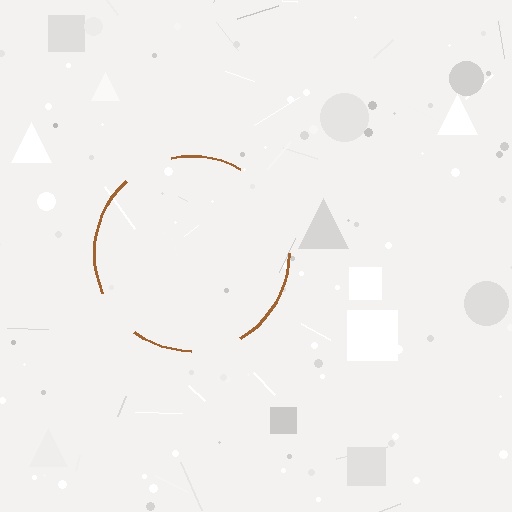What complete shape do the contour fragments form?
The contour fragments form a circle.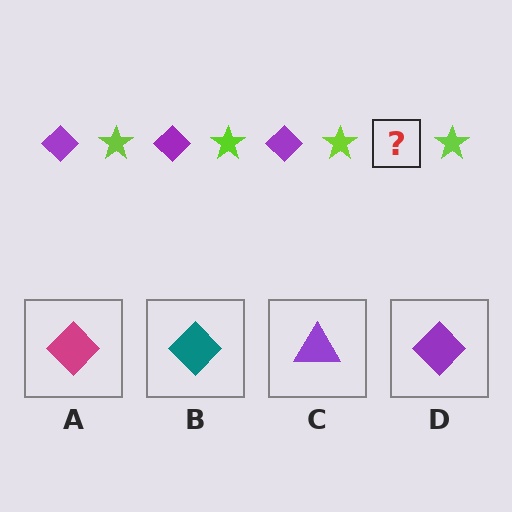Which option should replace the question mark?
Option D.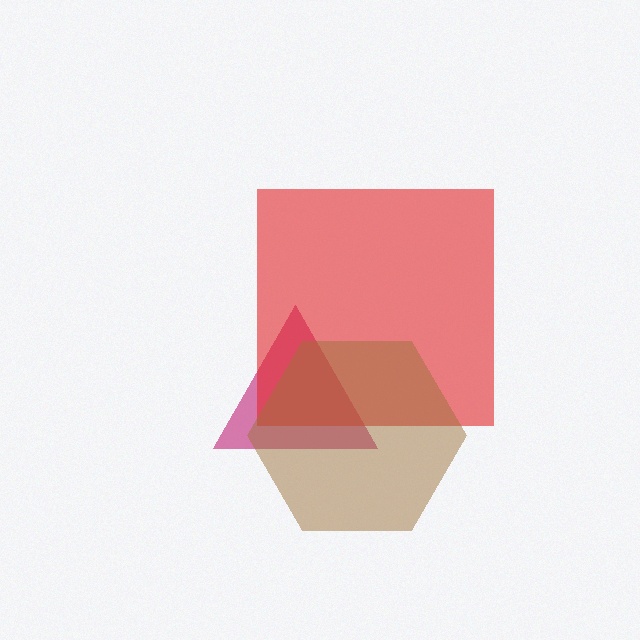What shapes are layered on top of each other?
The layered shapes are: a magenta triangle, a red square, a brown hexagon.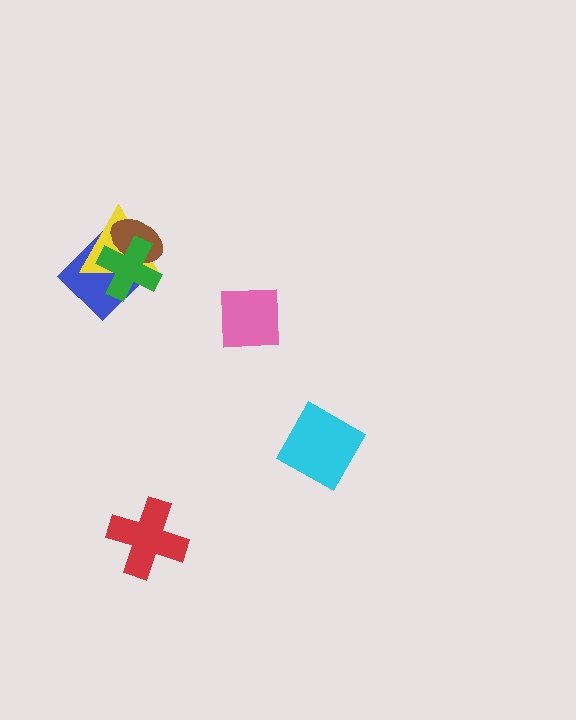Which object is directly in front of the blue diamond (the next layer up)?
The yellow triangle is directly in front of the blue diamond.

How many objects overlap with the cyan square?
0 objects overlap with the cyan square.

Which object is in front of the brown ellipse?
The green cross is in front of the brown ellipse.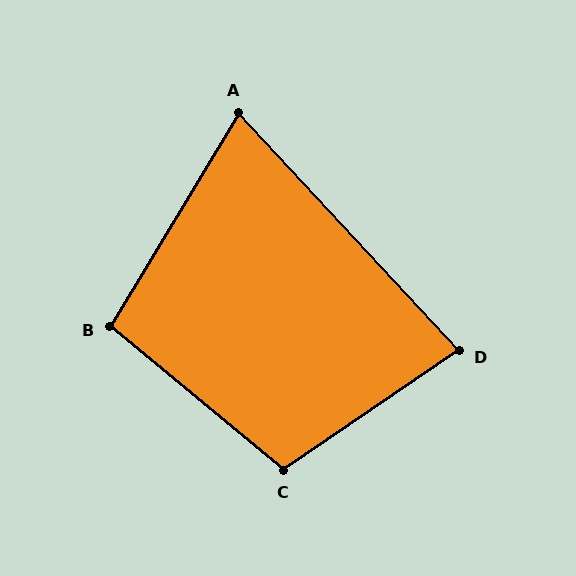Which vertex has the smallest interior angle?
A, at approximately 74 degrees.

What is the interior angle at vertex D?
Approximately 82 degrees (acute).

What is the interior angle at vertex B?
Approximately 98 degrees (obtuse).